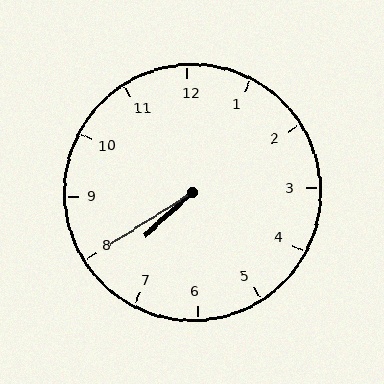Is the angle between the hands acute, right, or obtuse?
It is acute.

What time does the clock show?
7:40.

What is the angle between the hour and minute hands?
Approximately 10 degrees.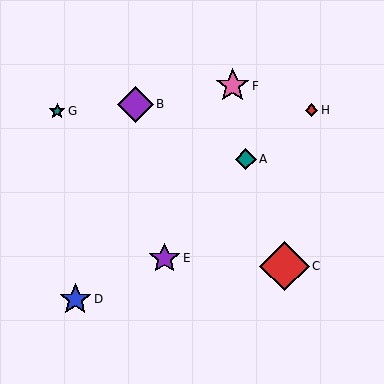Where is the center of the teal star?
The center of the teal star is at (57, 111).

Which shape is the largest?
The red diamond (labeled C) is the largest.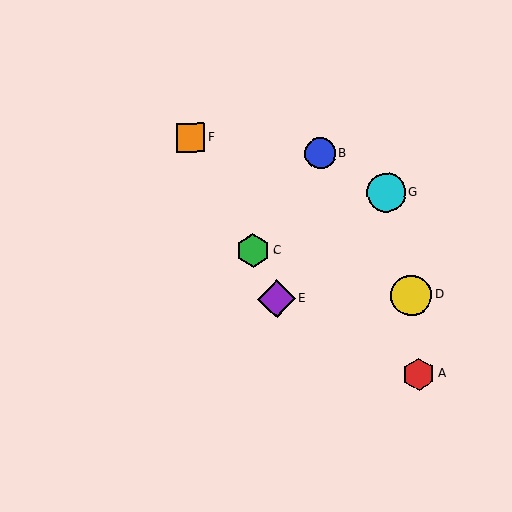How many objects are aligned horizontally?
2 objects (D, E) are aligned horizontally.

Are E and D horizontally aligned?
Yes, both are at y≈299.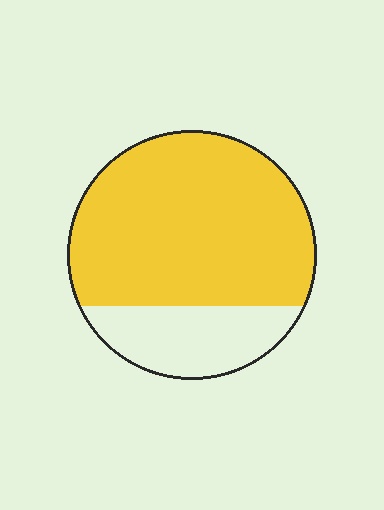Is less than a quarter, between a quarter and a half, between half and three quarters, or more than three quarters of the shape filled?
More than three quarters.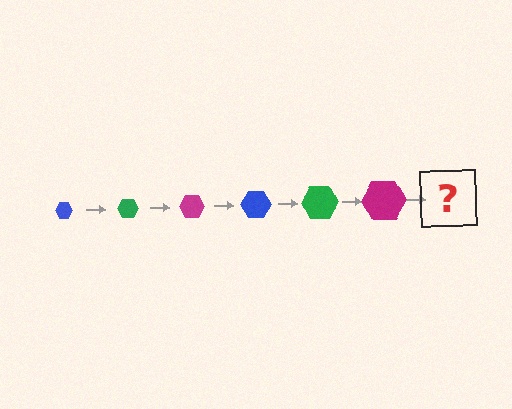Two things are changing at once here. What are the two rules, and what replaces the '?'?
The two rules are that the hexagon grows larger each step and the color cycles through blue, green, and magenta. The '?' should be a blue hexagon, larger than the previous one.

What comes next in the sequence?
The next element should be a blue hexagon, larger than the previous one.